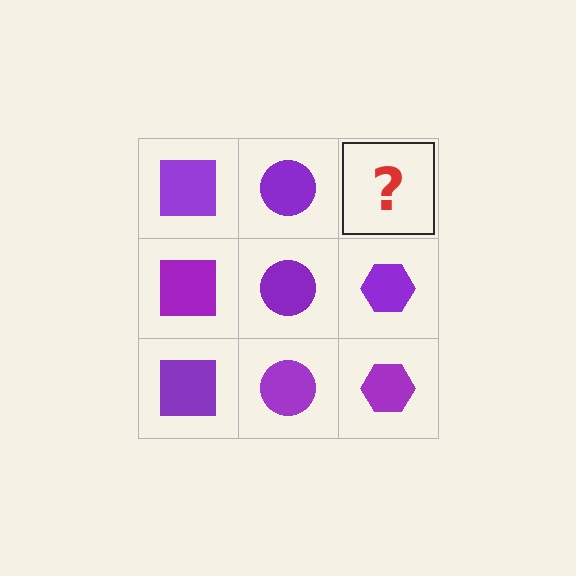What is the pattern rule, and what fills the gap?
The rule is that each column has a consistent shape. The gap should be filled with a purple hexagon.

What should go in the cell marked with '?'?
The missing cell should contain a purple hexagon.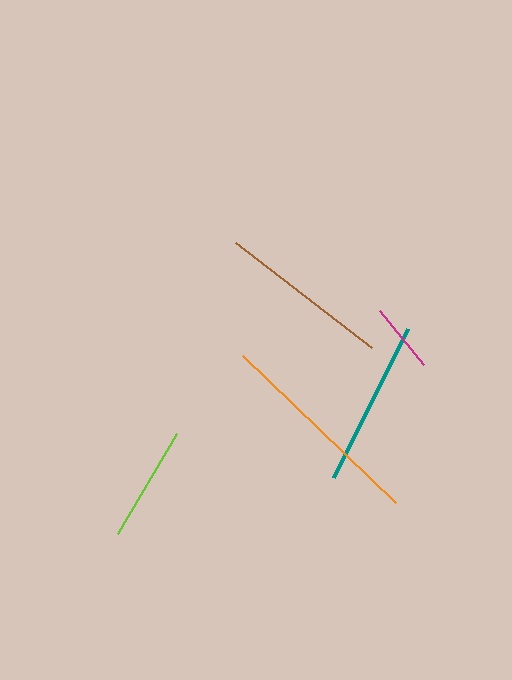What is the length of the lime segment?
The lime segment is approximately 116 pixels long.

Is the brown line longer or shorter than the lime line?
The brown line is longer than the lime line.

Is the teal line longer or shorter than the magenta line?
The teal line is longer than the magenta line.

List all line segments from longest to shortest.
From longest to shortest: orange, brown, teal, lime, magenta.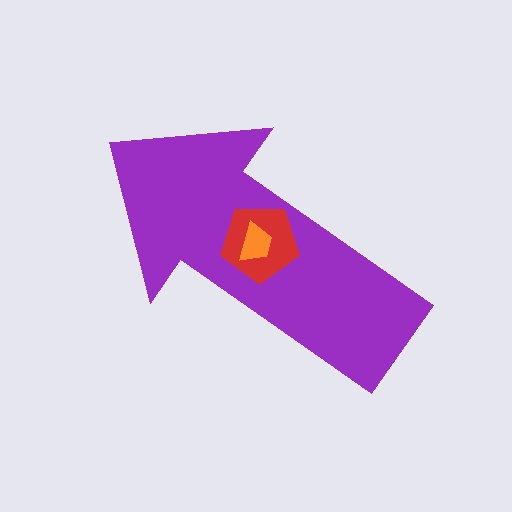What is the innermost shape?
The orange trapezoid.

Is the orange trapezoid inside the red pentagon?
Yes.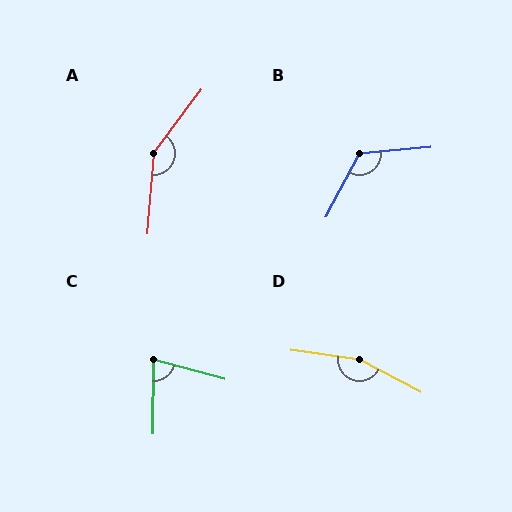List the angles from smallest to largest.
C (76°), B (124°), A (148°), D (160°).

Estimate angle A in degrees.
Approximately 148 degrees.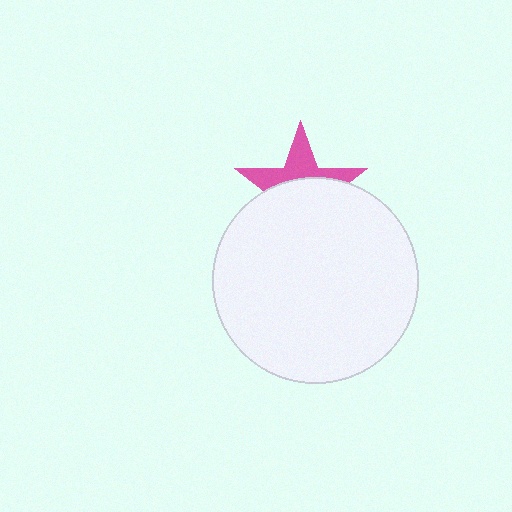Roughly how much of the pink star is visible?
A small part of it is visible (roughly 41%).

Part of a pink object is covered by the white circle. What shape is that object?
It is a star.